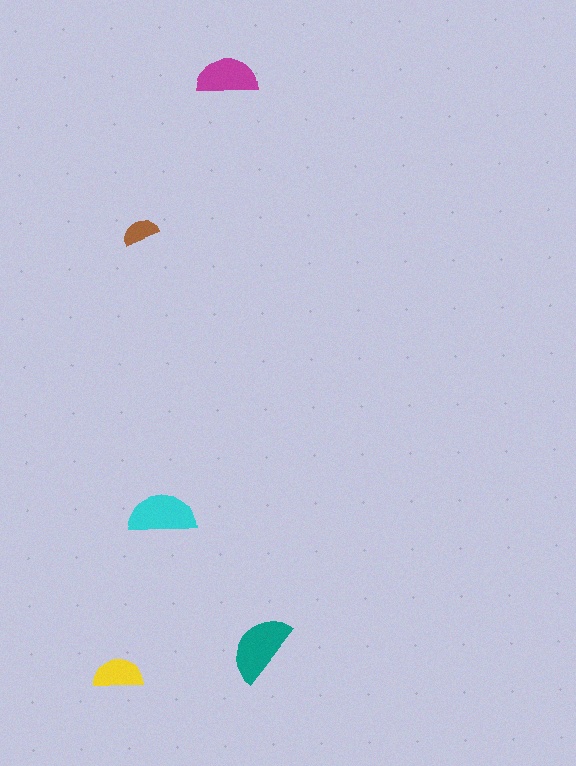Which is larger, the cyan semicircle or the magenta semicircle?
The cyan one.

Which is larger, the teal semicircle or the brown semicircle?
The teal one.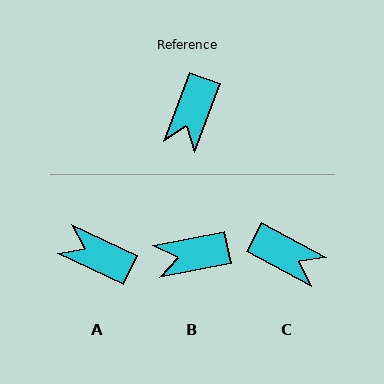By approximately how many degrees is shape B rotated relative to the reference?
Approximately 59 degrees clockwise.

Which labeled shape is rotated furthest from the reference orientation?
A, about 95 degrees away.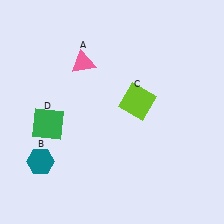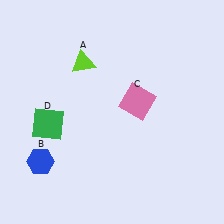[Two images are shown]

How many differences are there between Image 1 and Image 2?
There are 3 differences between the two images.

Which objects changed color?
A changed from pink to lime. B changed from teal to blue. C changed from lime to pink.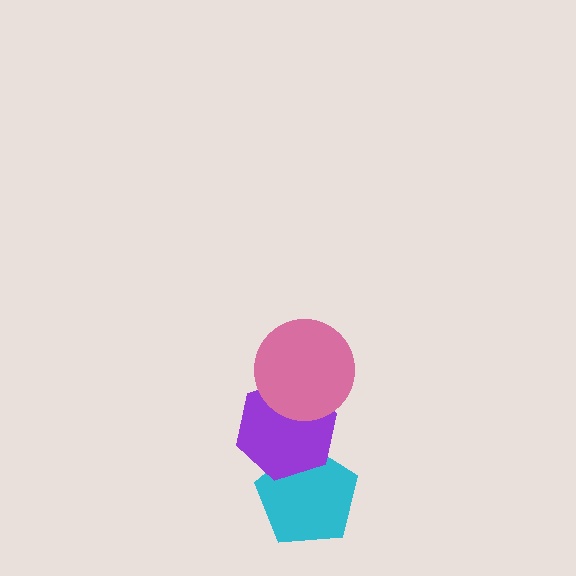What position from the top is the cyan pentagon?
The cyan pentagon is 3rd from the top.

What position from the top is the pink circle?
The pink circle is 1st from the top.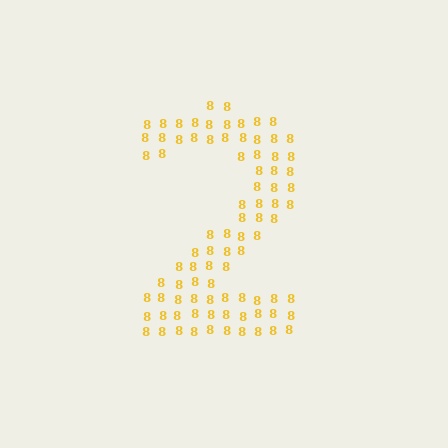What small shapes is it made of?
It is made of small digit 8's.